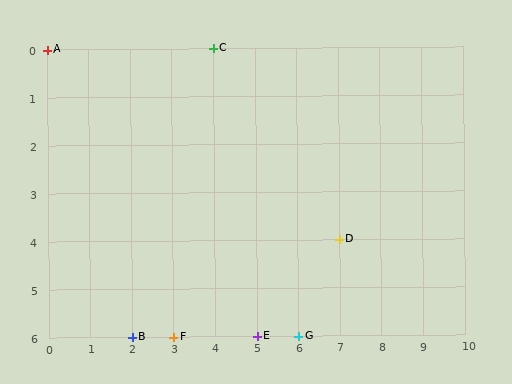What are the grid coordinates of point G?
Point G is at grid coordinates (6, 6).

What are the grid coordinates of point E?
Point E is at grid coordinates (5, 6).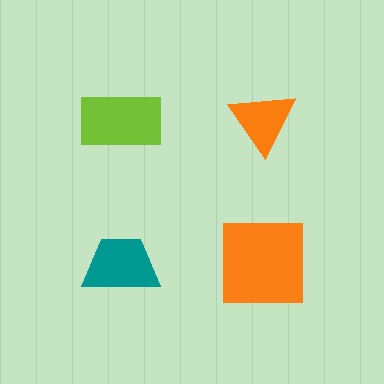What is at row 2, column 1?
A teal trapezoid.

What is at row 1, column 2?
An orange triangle.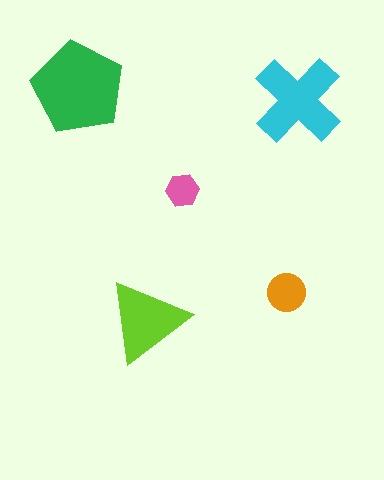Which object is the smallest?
The pink hexagon.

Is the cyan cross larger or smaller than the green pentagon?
Smaller.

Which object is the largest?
The green pentagon.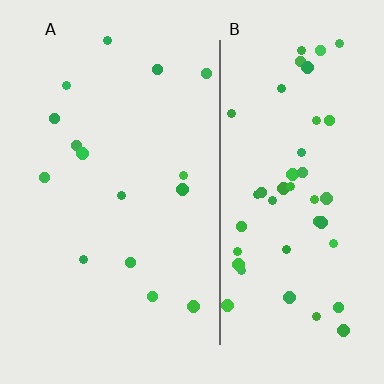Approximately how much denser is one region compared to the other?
Approximately 3.1× — region B over region A.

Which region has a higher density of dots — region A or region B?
B (the right).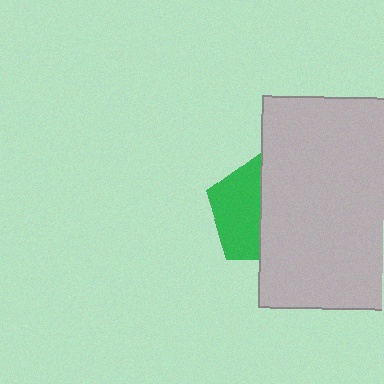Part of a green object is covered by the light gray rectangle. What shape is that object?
It is a pentagon.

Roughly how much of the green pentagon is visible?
About half of it is visible (roughly 45%).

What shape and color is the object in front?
The object in front is a light gray rectangle.